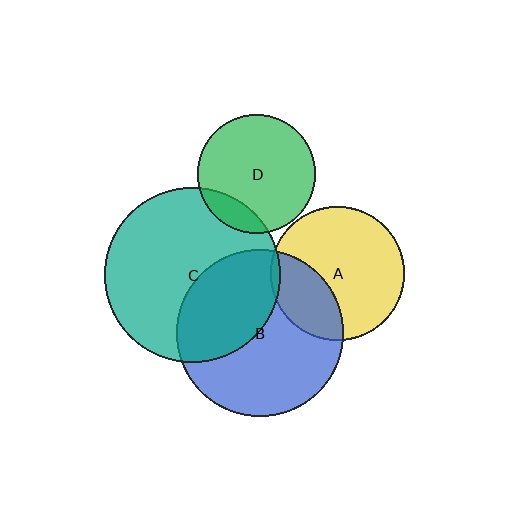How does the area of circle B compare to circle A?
Approximately 1.6 times.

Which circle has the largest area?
Circle C (teal).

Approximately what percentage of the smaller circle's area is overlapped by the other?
Approximately 5%.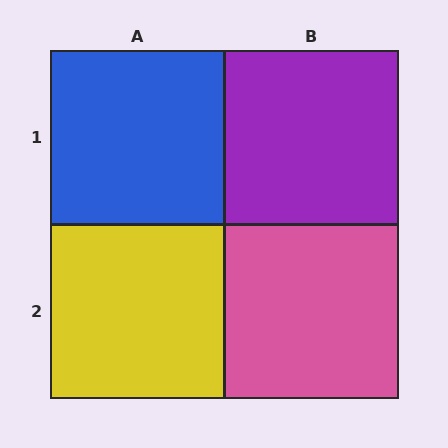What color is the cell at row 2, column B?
Pink.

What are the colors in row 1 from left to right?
Blue, purple.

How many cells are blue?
1 cell is blue.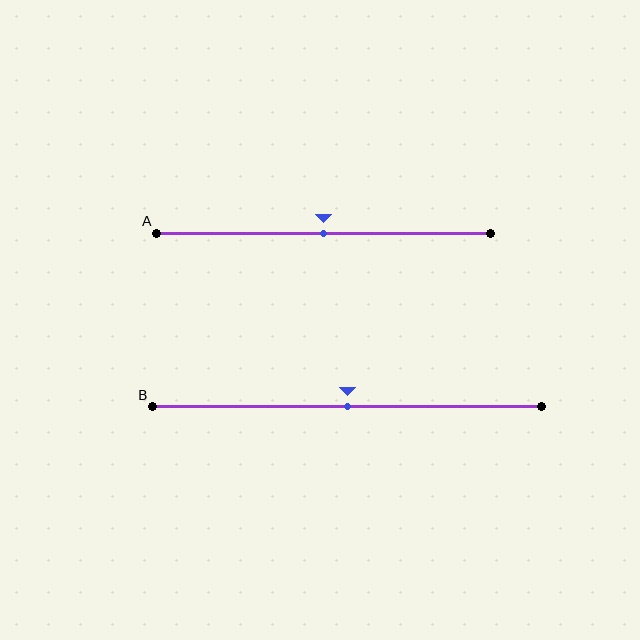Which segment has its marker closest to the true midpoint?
Segment A has its marker closest to the true midpoint.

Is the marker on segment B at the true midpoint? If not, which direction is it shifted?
Yes, the marker on segment B is at the true midpoint.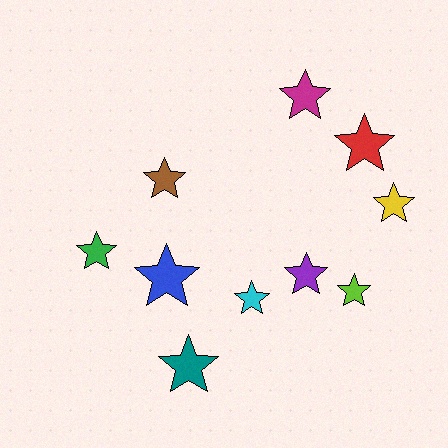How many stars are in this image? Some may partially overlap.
There are 10 stars.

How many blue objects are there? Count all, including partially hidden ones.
There is 1 blue object.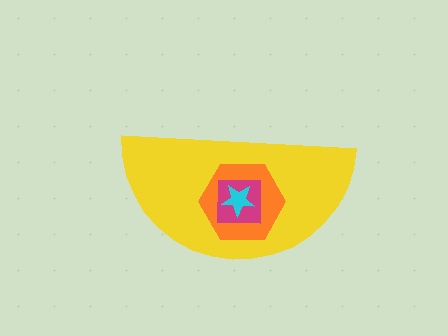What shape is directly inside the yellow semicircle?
The orange hexagon.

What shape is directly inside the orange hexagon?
The magenta square.